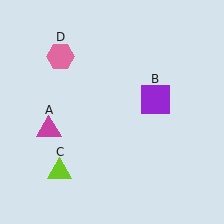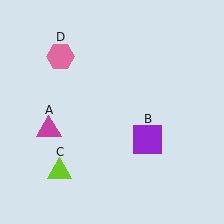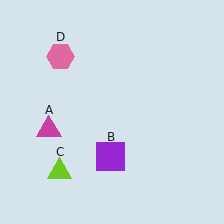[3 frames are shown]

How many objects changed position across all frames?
1 object changed position: purple square (object B).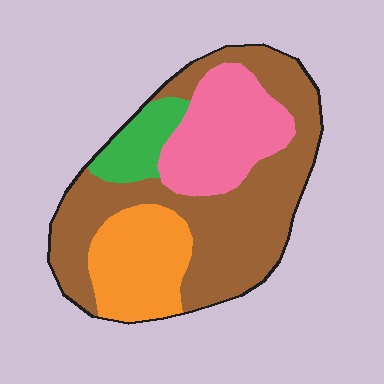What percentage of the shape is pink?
Pink covers roughly 20% of the shape.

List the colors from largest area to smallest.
From largest to smallest: brown, pink, orange, green.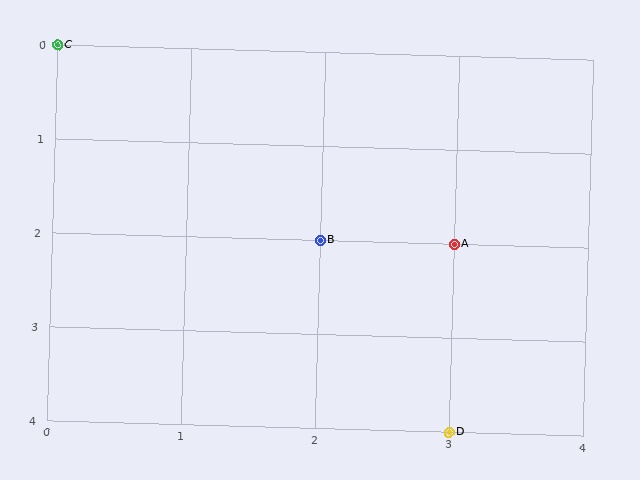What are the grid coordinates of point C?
Point C is at grid coordinates (0, 0).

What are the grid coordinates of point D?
Point D is at grid coordinates (3, 4).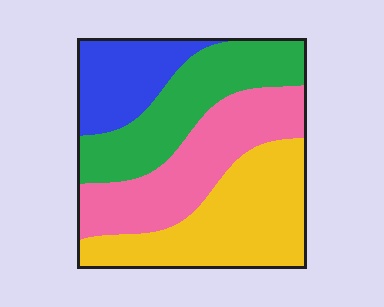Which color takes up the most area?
Yellow, at roughly 30%.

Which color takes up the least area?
Blue, at roughly 15%.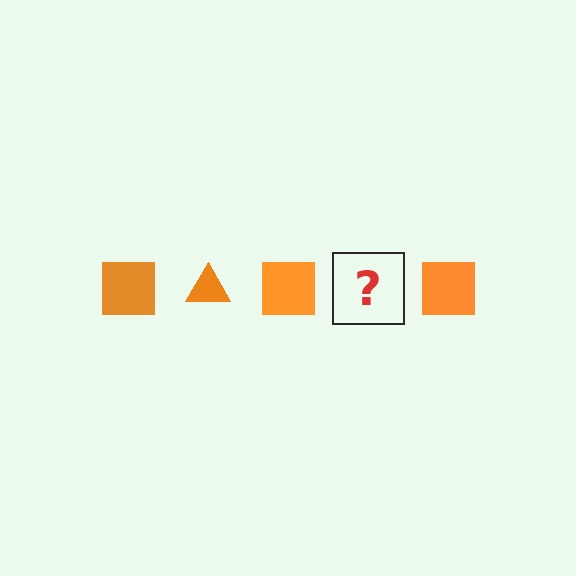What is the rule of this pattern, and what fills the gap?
The rule is that the pattern cycles through square, triangle shapes in orange. The gap should be filled with an orange triangle.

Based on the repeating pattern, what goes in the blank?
The blank should be an orange triangle.